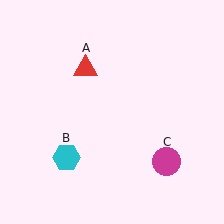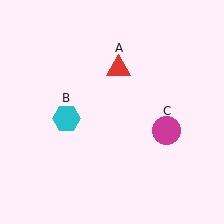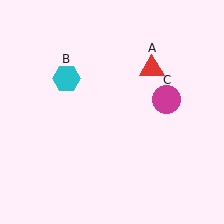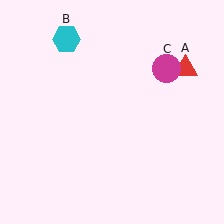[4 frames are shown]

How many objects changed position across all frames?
3 objects changed position: red triangle (object A), cyan hexagon (object B), magenta circle (object C).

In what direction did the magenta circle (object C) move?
The magenta circle (object C) moved up.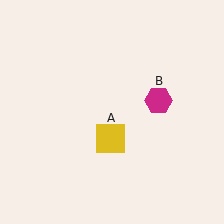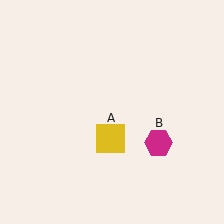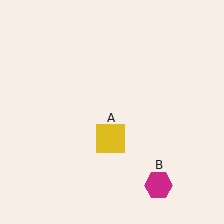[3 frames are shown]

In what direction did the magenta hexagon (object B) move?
The magenta hexagon (object B) moved down.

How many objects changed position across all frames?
1 object changed position: magenta hexagon (object B).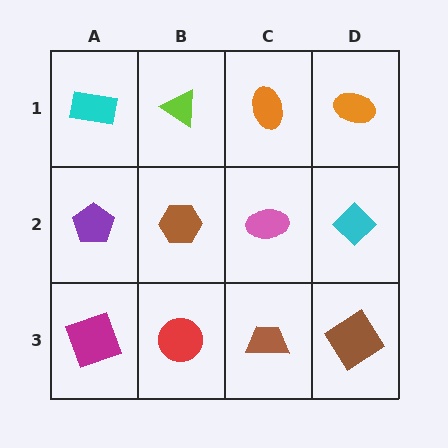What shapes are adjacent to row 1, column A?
A purple pentagon (row 2, column A), a lime triangle (row 1, column B).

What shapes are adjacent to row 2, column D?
An orange ellipse (row 1, column D), a brown diamond (row 3, column D), a pink ellipse (row 2, column C).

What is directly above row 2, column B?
A lime triangle.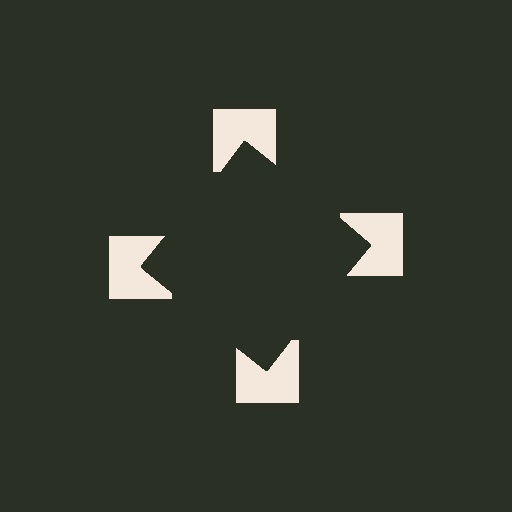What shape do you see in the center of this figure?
An illusory square — its edges are inferred from the aligned wedge cuts in the notched squares, not physically drawn.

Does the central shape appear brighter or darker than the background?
It typically appears slightly darker than the background, even though no actual brightness change is drawn.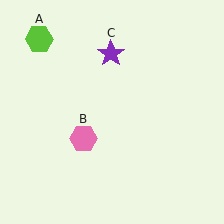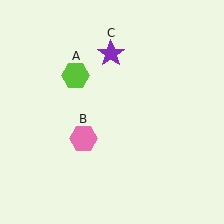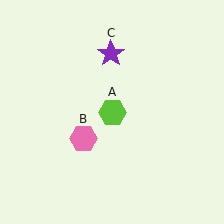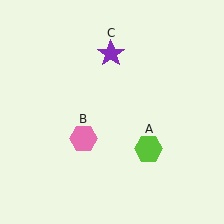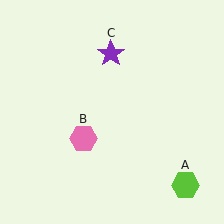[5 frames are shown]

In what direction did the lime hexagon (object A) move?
The lime hexagon (object A) moved down and to the right.